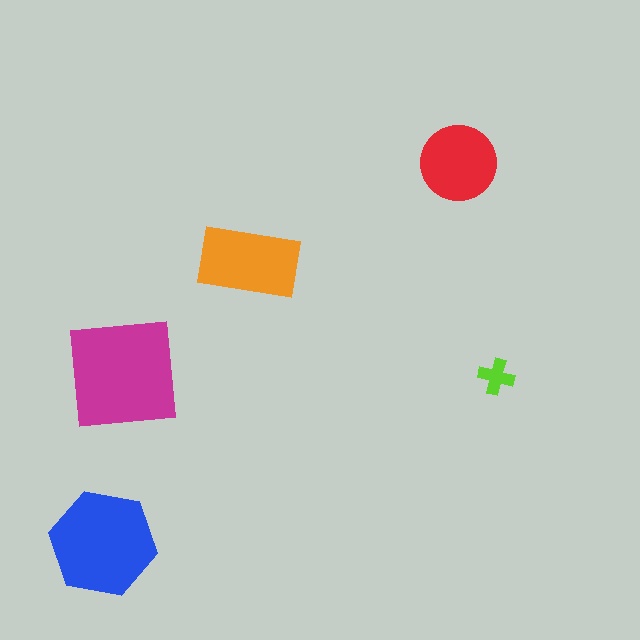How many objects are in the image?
There are 5 objects in the image.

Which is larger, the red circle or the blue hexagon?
The blue hexagon.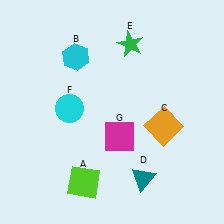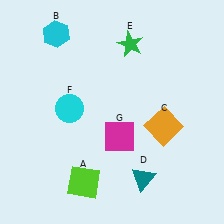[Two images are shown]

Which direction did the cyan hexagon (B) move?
The cyan hexagon (B) moved up.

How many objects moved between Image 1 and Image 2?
1 object moved between the two images.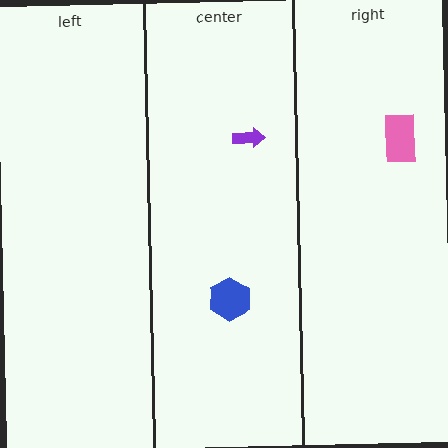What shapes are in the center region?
The purple arrow, the blue hexagon.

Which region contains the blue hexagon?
The center region.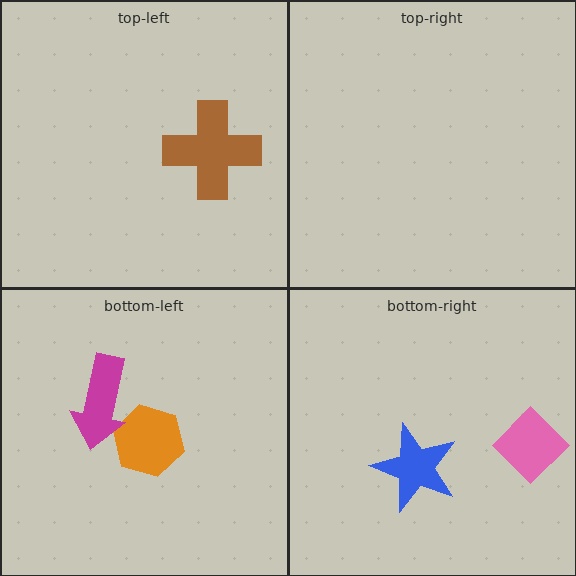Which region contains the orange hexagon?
The bottom-left region.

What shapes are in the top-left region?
The brown cross.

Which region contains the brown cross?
The top-left region.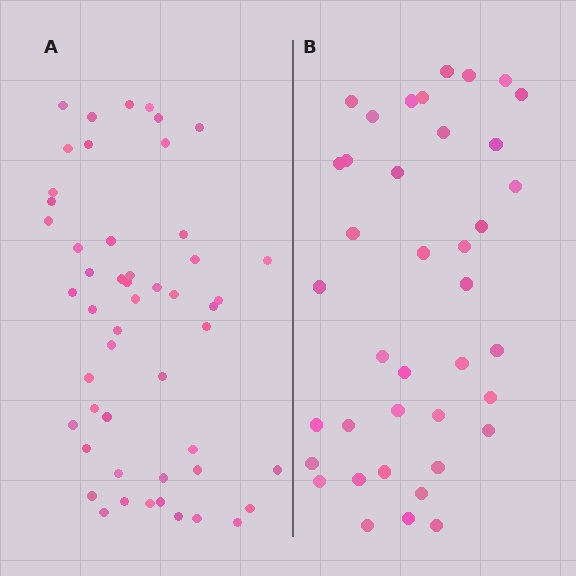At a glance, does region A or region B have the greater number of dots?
Region A (the left region) has more dots.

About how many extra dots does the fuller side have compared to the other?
Region A has roughly 12 or so more dots than region B.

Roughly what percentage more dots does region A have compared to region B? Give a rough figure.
About 30% more.